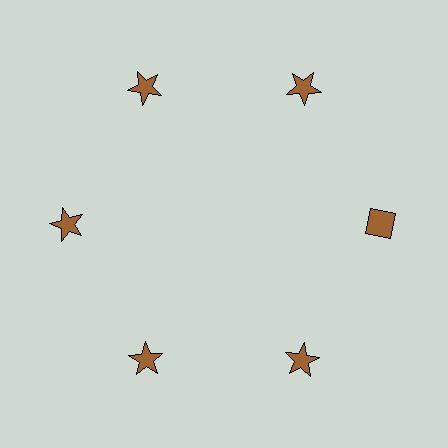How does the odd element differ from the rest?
It has a different shape: diamond instead of star.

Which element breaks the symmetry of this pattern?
The brown diamond at roughly the 3 o'clock position breaks the symmetry. All other shapes are brown stars.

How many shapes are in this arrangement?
There are 6 shapes arranged in a ring pattern.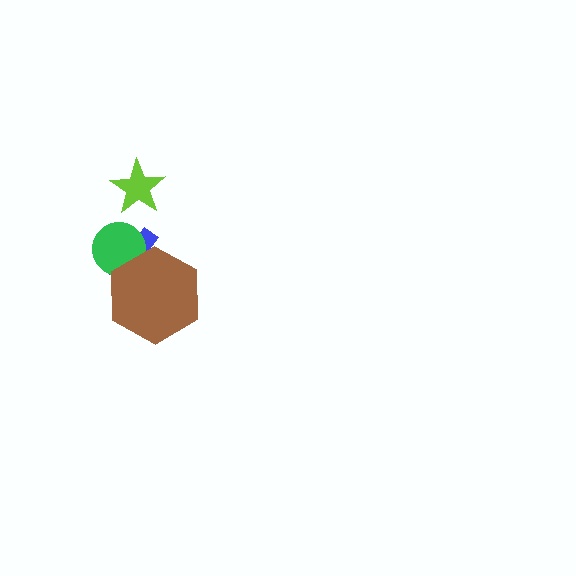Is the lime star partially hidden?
No, no other shape covers it.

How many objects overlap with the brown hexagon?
2 objects overlap with the brown hexagon.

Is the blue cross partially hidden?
Yes, it is partially covered by another shape.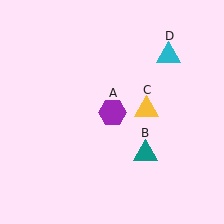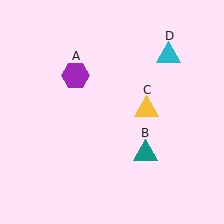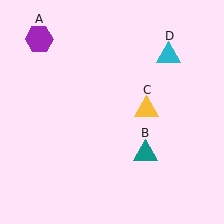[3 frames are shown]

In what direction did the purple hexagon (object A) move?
The purple hexagon (object A) moved up and to the left.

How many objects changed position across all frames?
1 object changed position: purple hexagon (object A).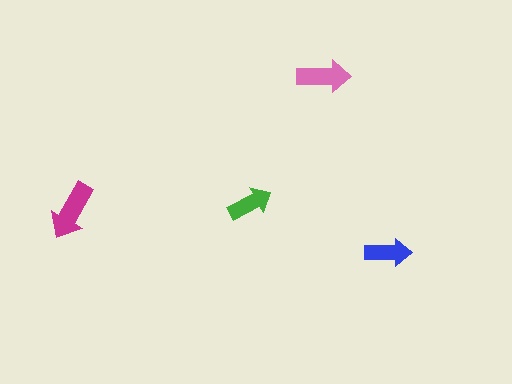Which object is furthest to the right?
The blue arrow is rightmost.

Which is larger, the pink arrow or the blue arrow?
The pink one.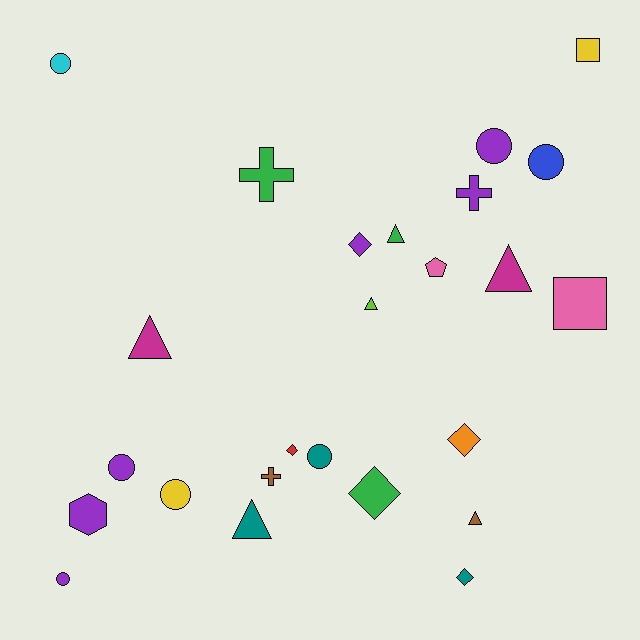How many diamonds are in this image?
There are 5 diamonds.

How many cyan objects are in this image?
There is 1 cyan object.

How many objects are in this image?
There are 25 objects.